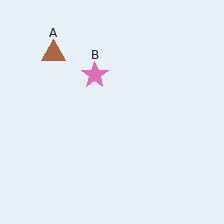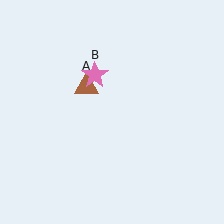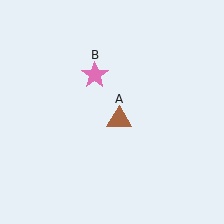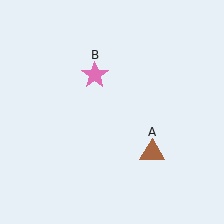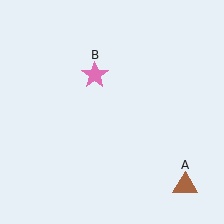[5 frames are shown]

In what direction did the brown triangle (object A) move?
The brown triangle (object A) moved down and to the right.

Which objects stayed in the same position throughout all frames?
Pink star (object B) remained stationary.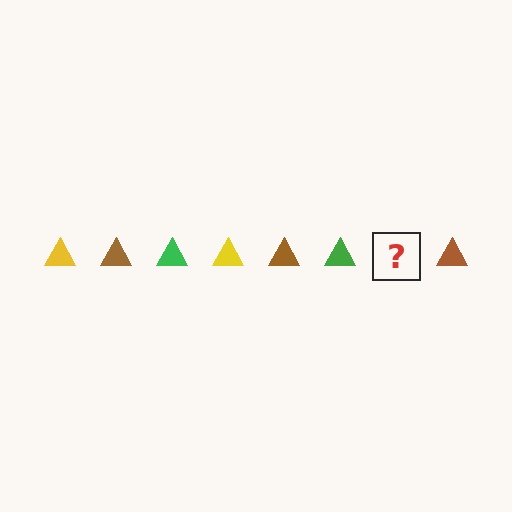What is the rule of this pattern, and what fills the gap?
The rule is that the pattern cycles through yellow, brown, green triangles. The gap should be filled with a yellow triangle.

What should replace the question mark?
The question mark should be replaced with a yellow triangle.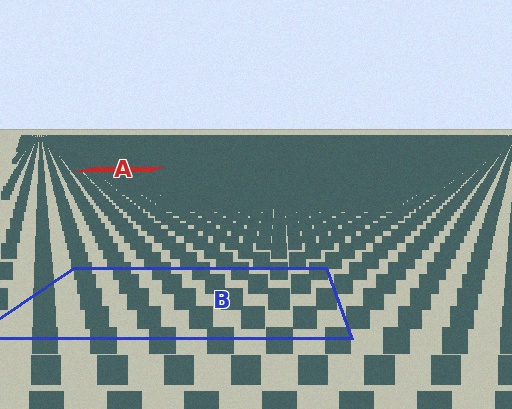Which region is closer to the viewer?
Region B is closer. The texture elements there are larger and more spread out.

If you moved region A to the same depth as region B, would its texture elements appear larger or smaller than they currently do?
They would appear larger. At a closer depth, the same texture elements are projected at a bigger on-screen size.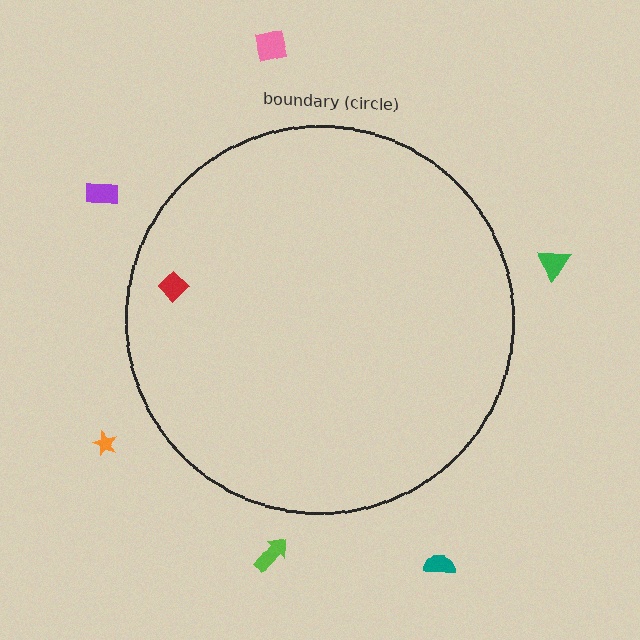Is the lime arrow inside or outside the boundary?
Outside.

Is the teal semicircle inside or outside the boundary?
Outside.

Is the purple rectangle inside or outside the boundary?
Outside.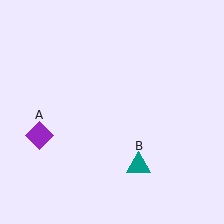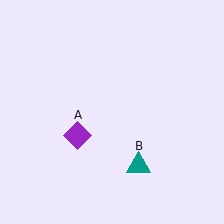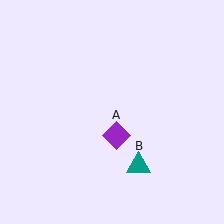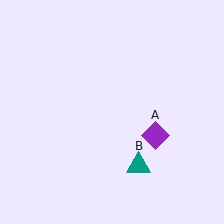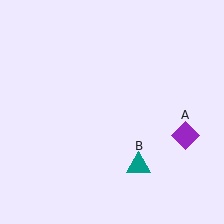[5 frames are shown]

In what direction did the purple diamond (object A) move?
The purple diamond (object A) moved right.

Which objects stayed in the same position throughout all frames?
Teal triangle (object B) remained stationary.